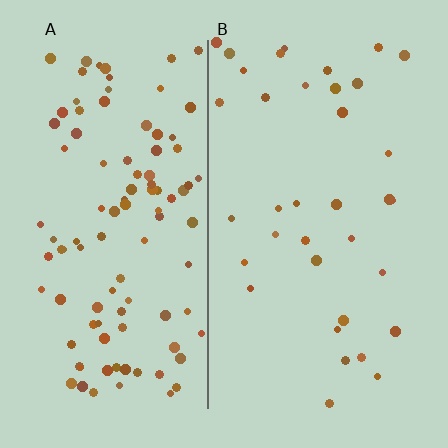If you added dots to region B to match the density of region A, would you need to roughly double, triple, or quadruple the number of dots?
Approximately triple.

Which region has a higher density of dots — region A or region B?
A (the left).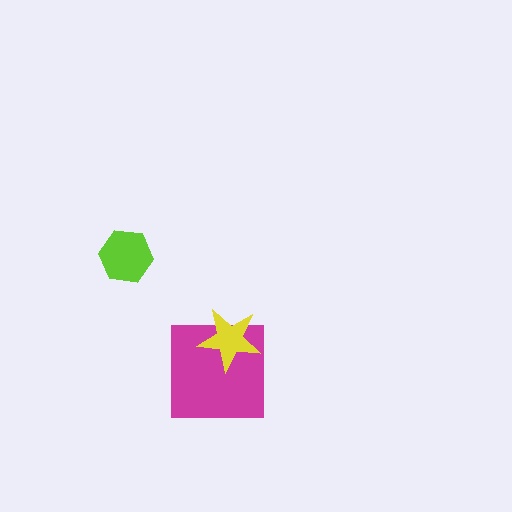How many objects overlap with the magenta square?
1 object overlaps with the magenta square.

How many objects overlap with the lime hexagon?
0 objects overlap with the lime hexagon.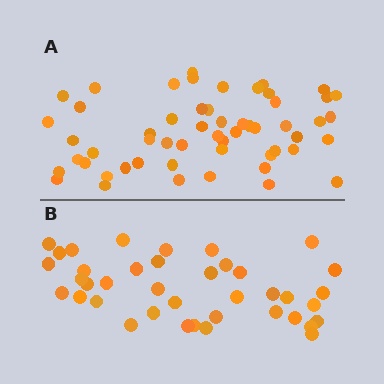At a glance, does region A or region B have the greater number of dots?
Region A (the top region) has more dots.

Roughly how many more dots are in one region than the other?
Region A has approximately 15 more dots than region B.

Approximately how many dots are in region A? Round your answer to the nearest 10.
About 60 dots. (The exact count is 55, which rounds to 60.)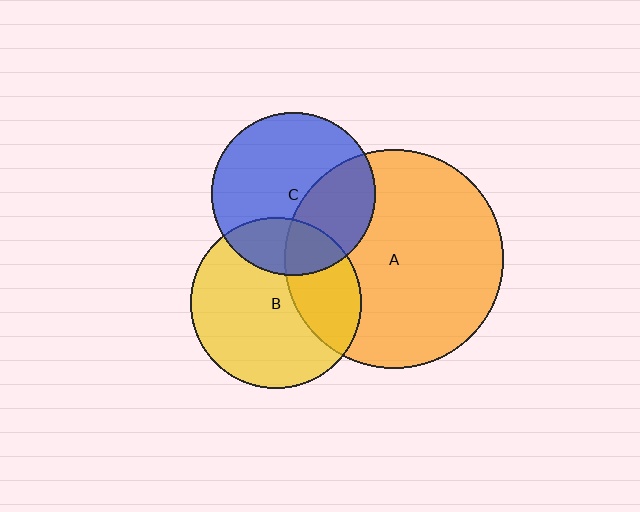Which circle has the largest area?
Circle A (orange).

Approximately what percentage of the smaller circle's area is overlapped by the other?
Approximately 30%.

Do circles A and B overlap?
Yes.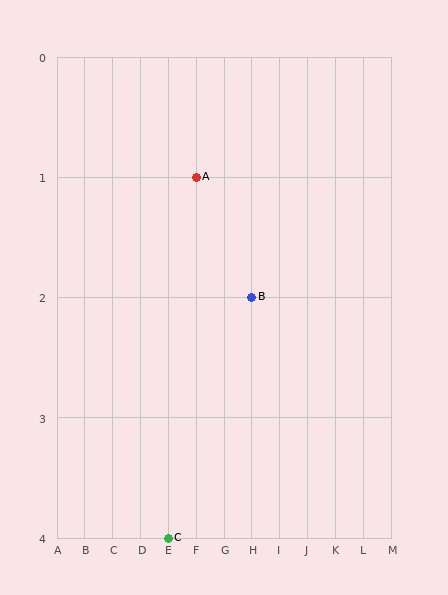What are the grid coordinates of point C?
Point C is at grid coordinates (E, 4).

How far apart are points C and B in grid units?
Points C and B are 3 columns and 2 rows apart (about 3.6 grid units diagonally).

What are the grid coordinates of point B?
Point B is at grid coordinates (H, 2).